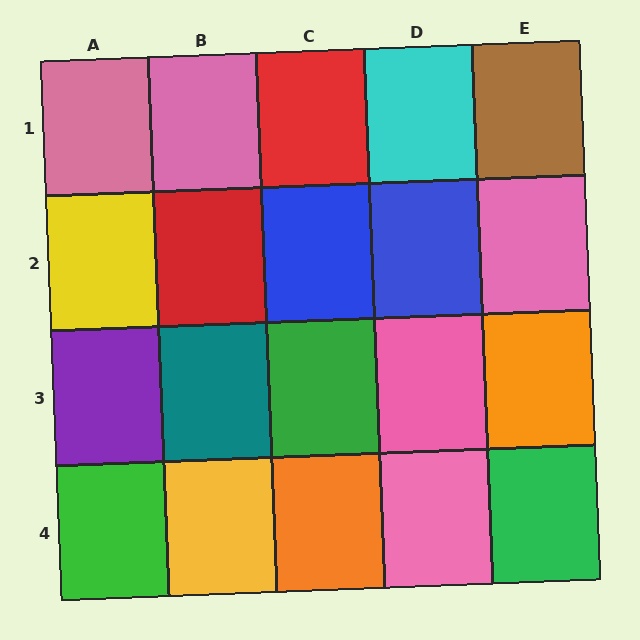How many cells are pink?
5 cells are pink.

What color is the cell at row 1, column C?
Red.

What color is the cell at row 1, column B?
Pink.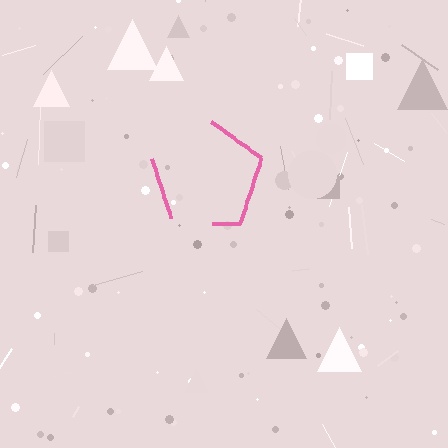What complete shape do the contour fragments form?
The contour fragments form a pentagon.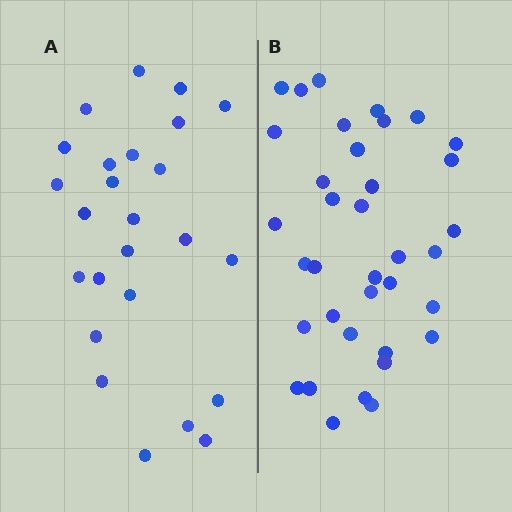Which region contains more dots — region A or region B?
Region B (the right region) has more dots.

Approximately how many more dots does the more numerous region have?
Region B has roughly 12 or so more dots than region A.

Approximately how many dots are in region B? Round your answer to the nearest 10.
About 40 dots. (The exact count is 36, which rounds to 40.)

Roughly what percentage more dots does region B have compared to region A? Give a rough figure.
About 45% more.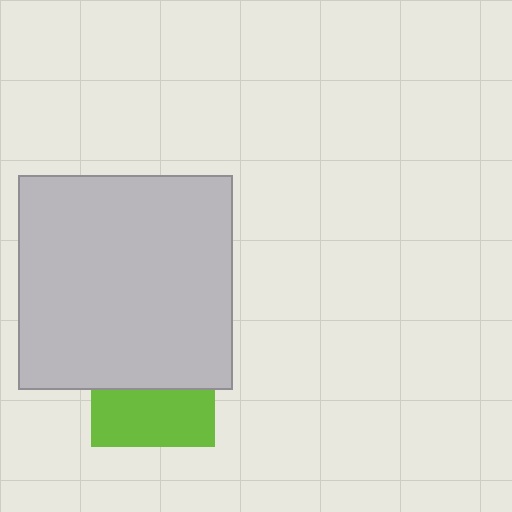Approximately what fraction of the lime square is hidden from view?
Roughly 54% of the lime square is hidden behind the light gray square.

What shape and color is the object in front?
The object in front is a light gray square.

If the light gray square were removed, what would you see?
You would see the complete lime square.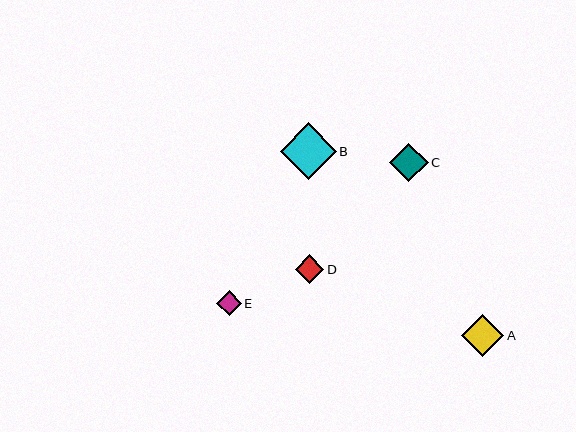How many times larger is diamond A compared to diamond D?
Diamond A is approximately 1.5 times the size of diamond D.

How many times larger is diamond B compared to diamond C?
Diamond B is approximately 1.5 times the size of diamond C.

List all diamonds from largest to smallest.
From largest to smallest: B, A, C, D, E.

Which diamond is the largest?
Diamond B is the largest with a size of approximately 56 pixels.